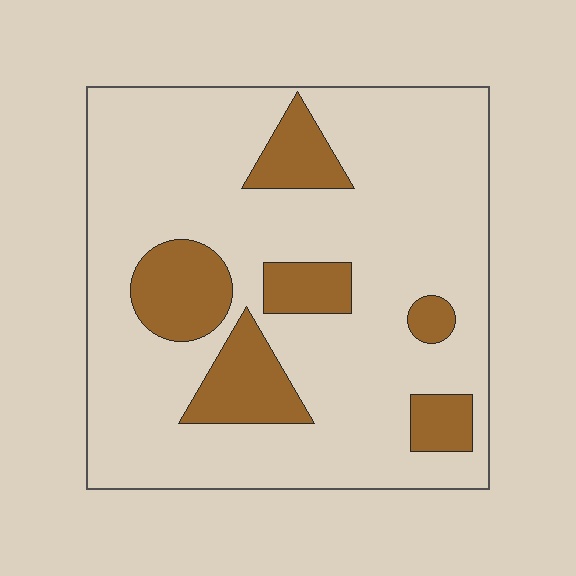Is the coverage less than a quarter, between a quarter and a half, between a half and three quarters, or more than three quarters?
Less than a quarter.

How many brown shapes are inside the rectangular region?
6.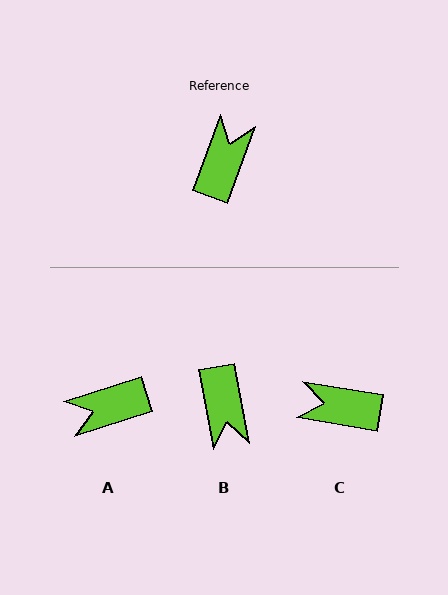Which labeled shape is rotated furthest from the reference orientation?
B, about 149 degrees away.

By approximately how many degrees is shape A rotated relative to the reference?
Approximately 128 degrees counter-clockwise.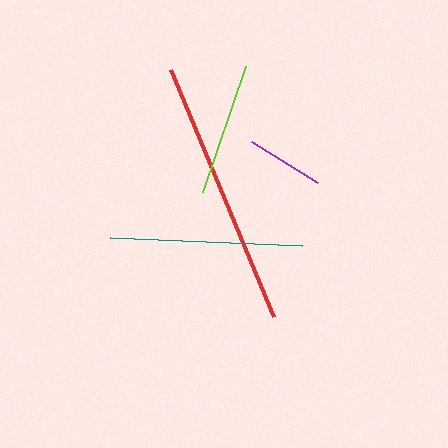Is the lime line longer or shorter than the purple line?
The lime line is longer than the purple line.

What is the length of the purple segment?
The purple segment is approximately 78 pixels long.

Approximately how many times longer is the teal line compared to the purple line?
The teal line is approximately 2.5 times the length of the purple line.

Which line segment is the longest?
The red line is the longest at approximately 268 pixels.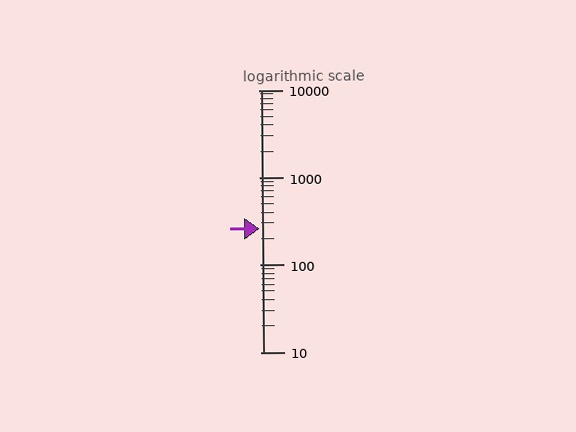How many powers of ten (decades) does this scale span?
The scale spans 3 decades, from 10 to 10000.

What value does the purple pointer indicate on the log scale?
The pointer indicates approximately 260.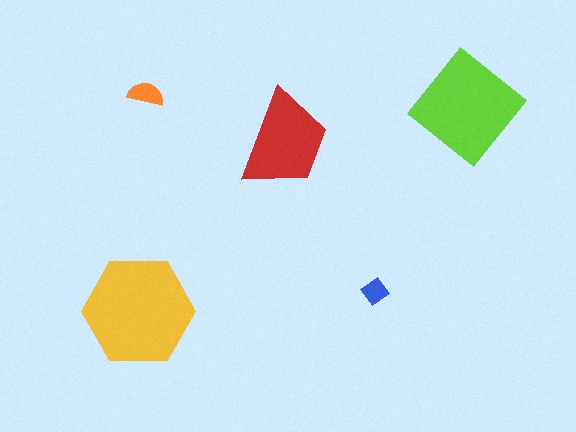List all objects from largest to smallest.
The yellow hexagon, the lime diamond, the red trapezoid, the orange semicircle, the blue diamond.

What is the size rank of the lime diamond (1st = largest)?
2nd.